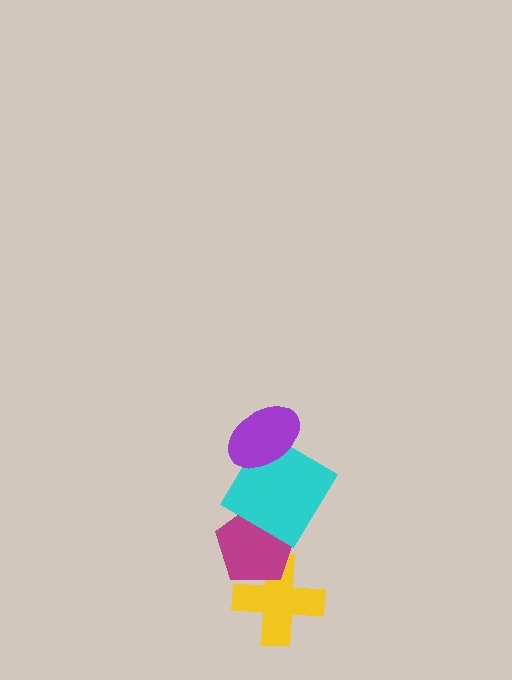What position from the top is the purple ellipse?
The purple ellipse is 1st from the top.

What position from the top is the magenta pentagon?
The magenta pentagon is 3rd from the top.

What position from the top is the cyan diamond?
The cyan diamond is 2nd from the top.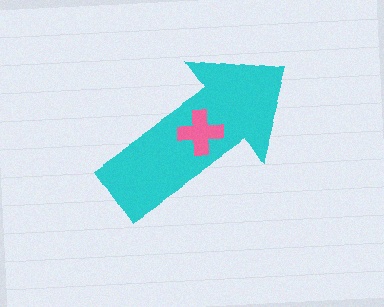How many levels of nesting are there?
2.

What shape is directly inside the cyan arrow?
The pink cross.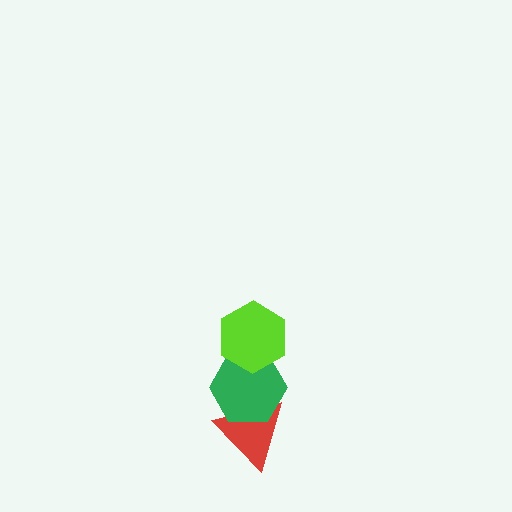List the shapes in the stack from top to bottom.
From top to bottom: the lime hexagon, the green hexagon, the red triangle.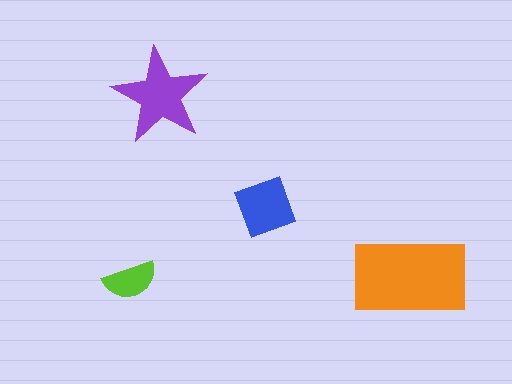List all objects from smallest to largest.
The lime semicircle, the blue square, the purple star, the orange rectangle.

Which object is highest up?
The purple star is topmost.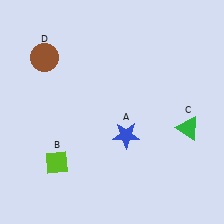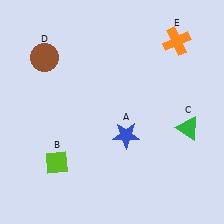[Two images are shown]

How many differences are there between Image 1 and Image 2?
There is 1 difference between the two images.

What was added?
An orange cross (E) was added in Image 2.